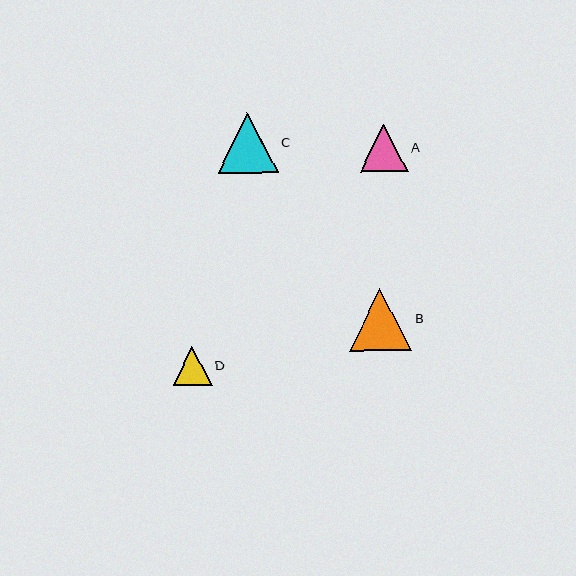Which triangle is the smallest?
Triangle D is the smallest with a size of approximately 39 pixels.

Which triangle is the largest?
Triangle B is the largest with a size of approximately 62 pixels.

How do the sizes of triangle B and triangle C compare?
Triangle B and triangle C are approximately the same size.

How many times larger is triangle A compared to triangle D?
Triangle A is approximately 1.2 times the size of triangle D.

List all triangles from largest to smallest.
From largest to smallest: B, C, A, D.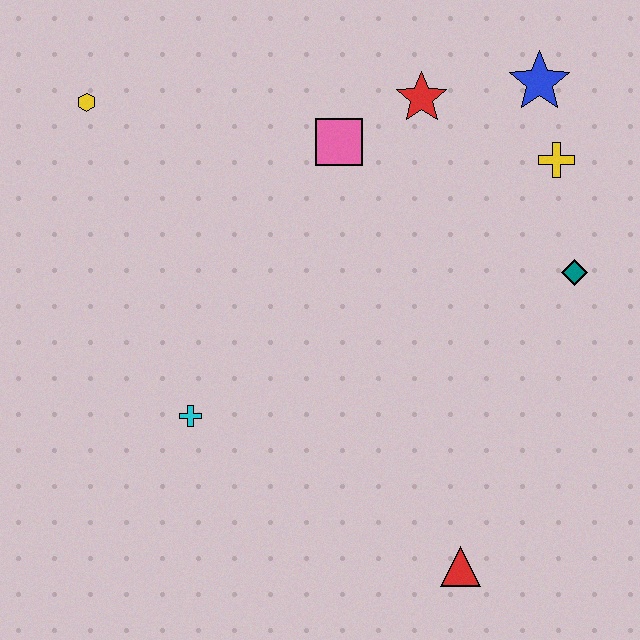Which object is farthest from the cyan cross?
The blue star is farthest from the cyan cross.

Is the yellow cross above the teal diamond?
Yes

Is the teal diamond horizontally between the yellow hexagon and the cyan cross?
No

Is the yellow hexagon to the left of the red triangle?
Yes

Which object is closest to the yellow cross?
The blue star is closest to the yellow cross.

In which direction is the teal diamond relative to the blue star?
The teal diamond is below the blue star.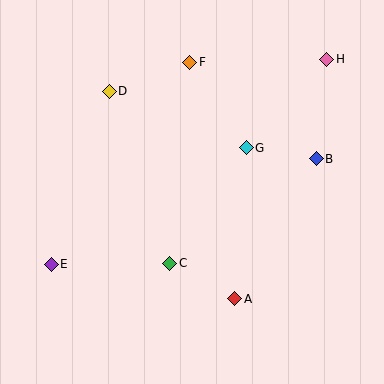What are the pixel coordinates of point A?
Point A is at (235, 299).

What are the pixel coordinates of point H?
Point H is at (327, 59).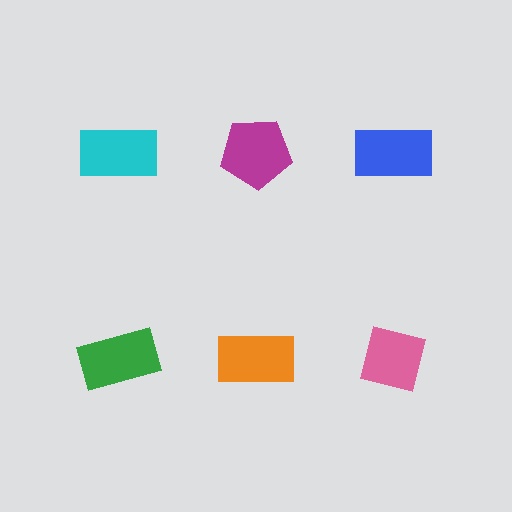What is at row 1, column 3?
A blue rectangle.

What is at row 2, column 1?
A green rectangle.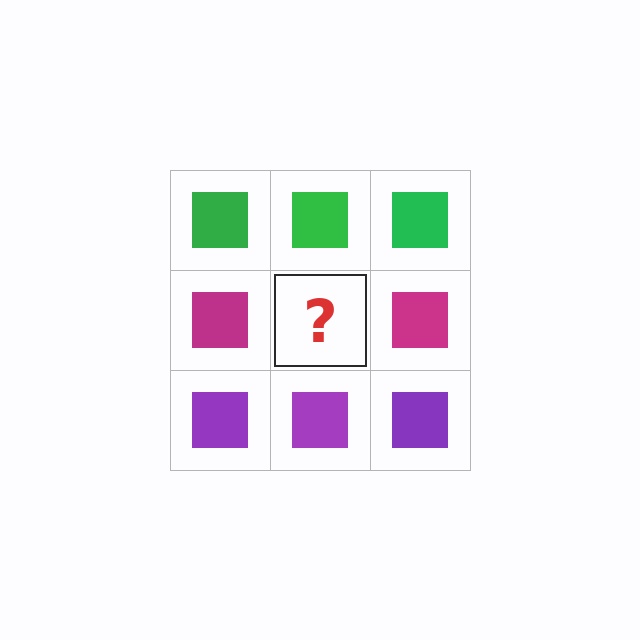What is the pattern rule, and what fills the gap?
The rule is that each row has a consistent color. The gap should be filled with a magenta square.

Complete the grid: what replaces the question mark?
The question mark should be replaced with a magenta square.